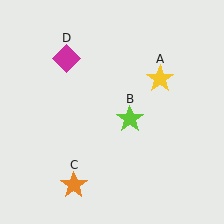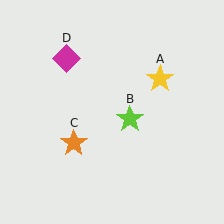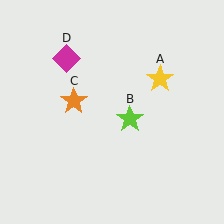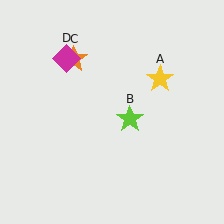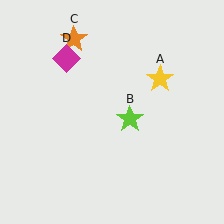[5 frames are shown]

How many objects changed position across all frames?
1 object changed position: orange star (object C).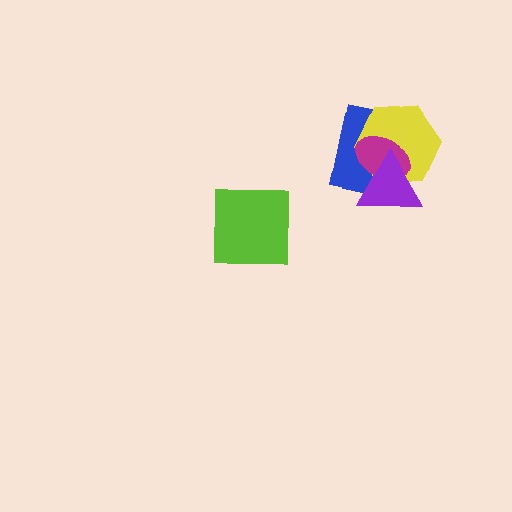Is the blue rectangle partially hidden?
Yes, it is partially covered by another shape.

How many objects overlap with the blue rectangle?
3 objects overlap with the blue rectangle.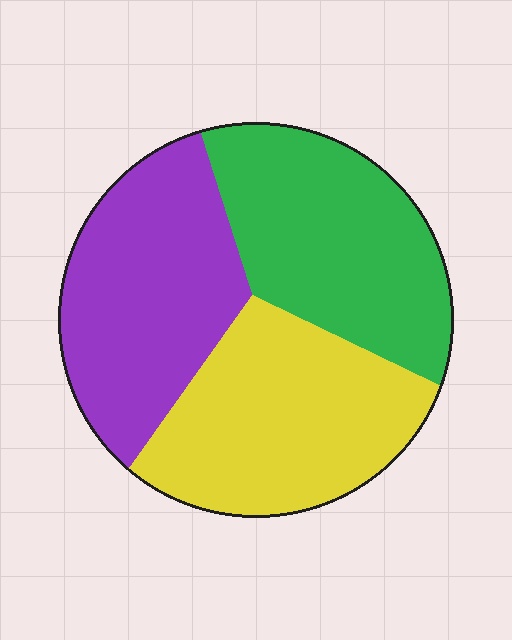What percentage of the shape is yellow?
Yellow covers 34% of the shape.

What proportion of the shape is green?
Green covers 33% of the shape.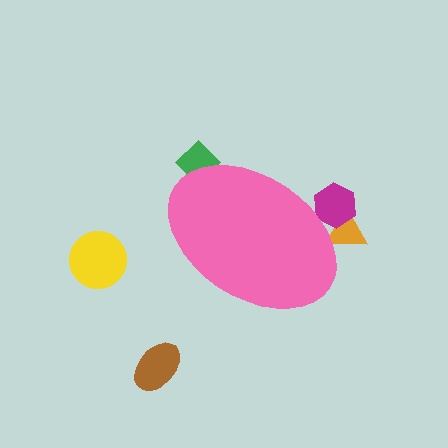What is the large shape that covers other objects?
A pink ellipse.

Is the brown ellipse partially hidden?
No, the brown ellipse is fully visible.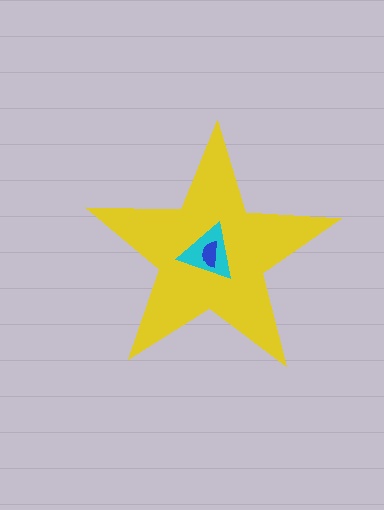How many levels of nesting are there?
3.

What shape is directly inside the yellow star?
The cyan triangle.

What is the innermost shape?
The blue semicircle.